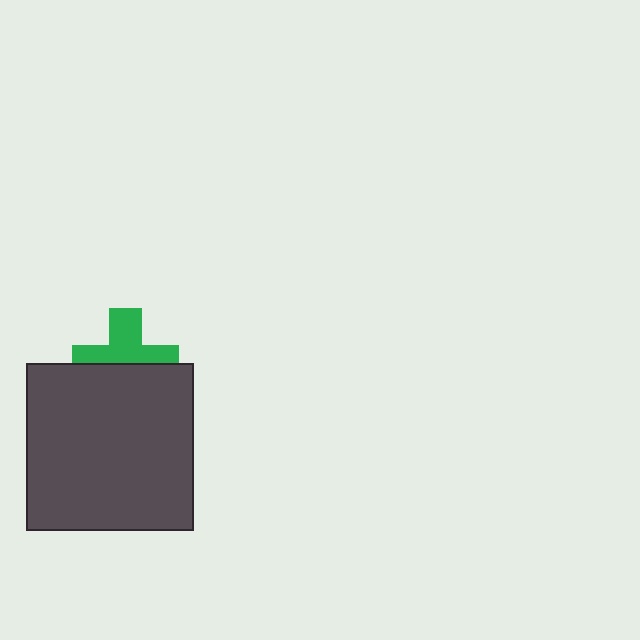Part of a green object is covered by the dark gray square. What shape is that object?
It is a cross.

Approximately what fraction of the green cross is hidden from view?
Roughly 46% of the green cross is hidden behind the dark gray square.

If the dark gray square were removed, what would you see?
You would see the complete green cross.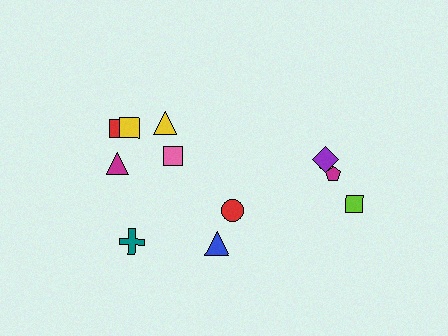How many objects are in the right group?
There are 5 objects.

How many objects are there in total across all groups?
There are 12 objects.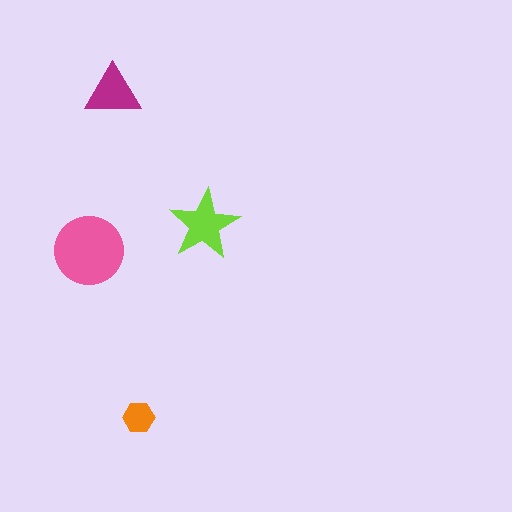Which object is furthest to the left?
The pink circle is leftmost.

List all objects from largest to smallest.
The pink circle, the lime star, the magenta triangle, the orange hexagon.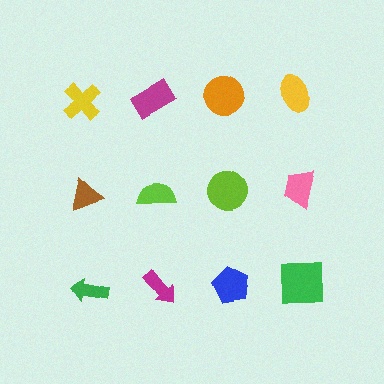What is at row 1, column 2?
A magenta rectangle.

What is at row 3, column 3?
A blue pentagon.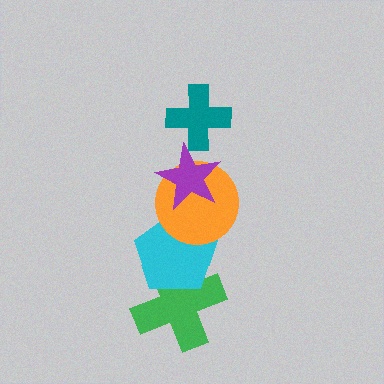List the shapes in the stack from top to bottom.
From top to bottom: the teal cross, the purple star, the orange circle, the cyan pentagon, the green cross.